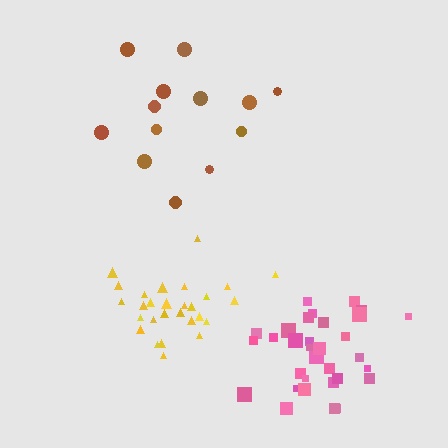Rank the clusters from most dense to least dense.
pink, yellow, brown.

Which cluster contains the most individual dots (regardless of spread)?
Pink (33).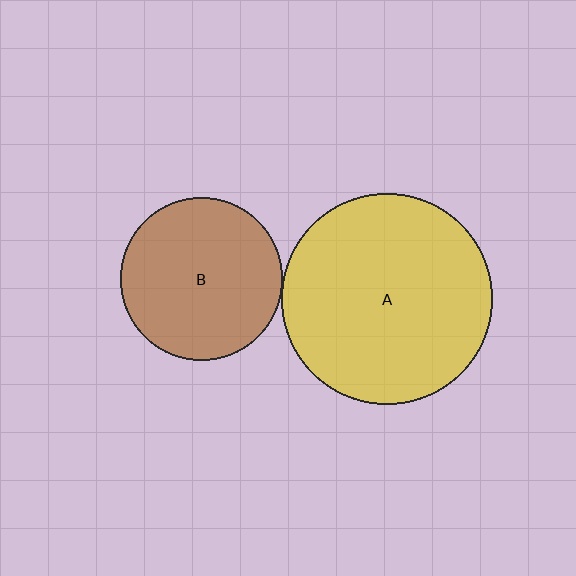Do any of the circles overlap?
No, none of the circles overlap.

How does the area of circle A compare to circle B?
Approximately 1.7 times.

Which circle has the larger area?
Circle A (yellow).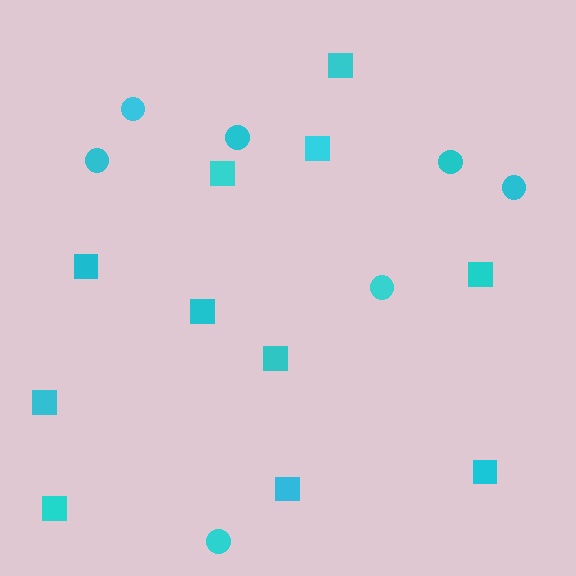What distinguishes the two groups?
There are 2 groups: one group of circles (7) and one group of squares (11).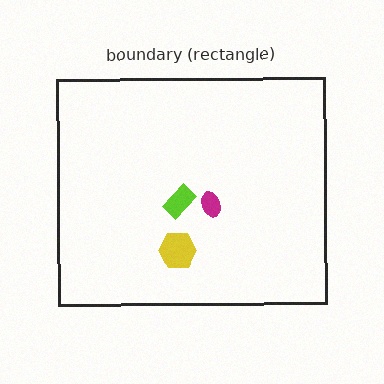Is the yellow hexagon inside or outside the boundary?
Inside.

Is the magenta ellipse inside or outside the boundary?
Inside.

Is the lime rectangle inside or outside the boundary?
Inside.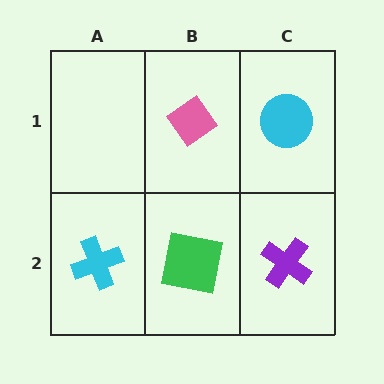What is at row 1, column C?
A cyan circle.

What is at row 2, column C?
A purple cross.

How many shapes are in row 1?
2 shapes.